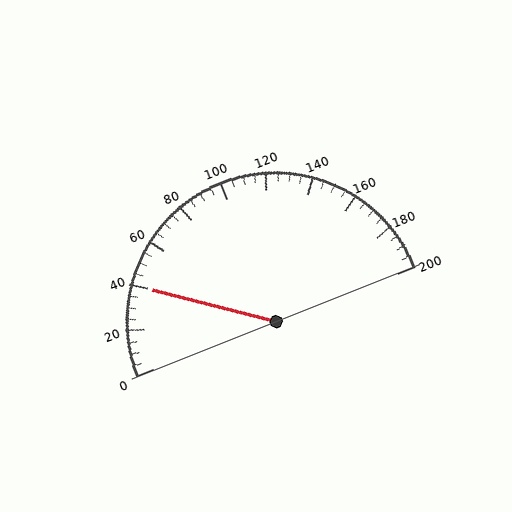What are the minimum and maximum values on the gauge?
The gauge ranges from 0 to 200.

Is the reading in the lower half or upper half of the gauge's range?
The reading is in the lower half of the range (0 to 200).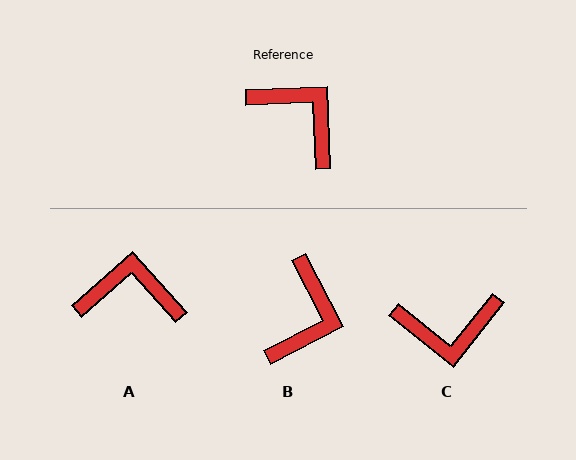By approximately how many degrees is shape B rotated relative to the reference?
Approximately 65 degrees clockwise.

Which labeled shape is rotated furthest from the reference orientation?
C, about 131 degrees away.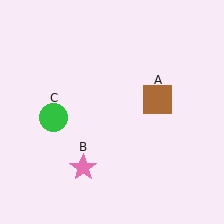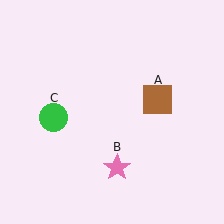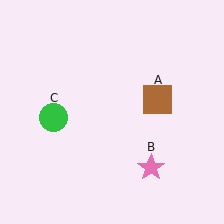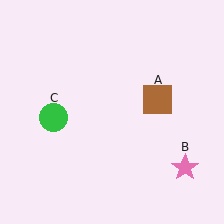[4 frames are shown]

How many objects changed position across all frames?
1 object changed position: pink star (object B).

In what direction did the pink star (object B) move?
The pink star (object B) moved right.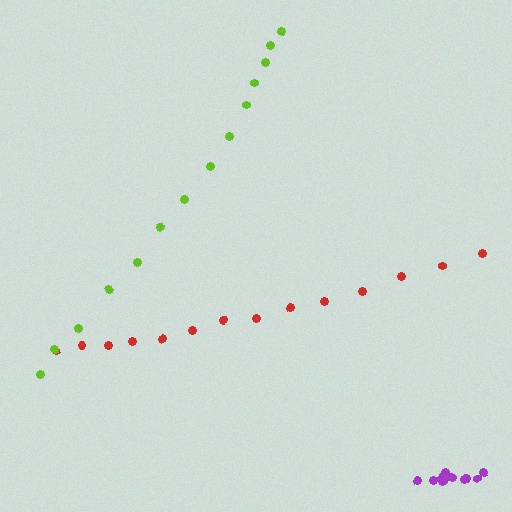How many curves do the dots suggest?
There are 3 distinct paths.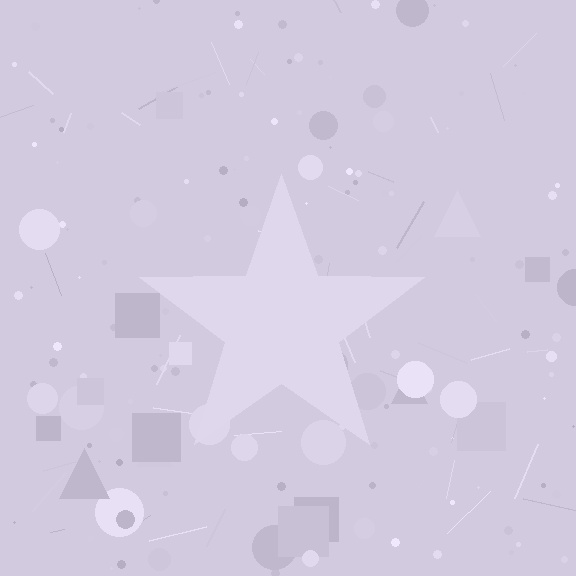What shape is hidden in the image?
A star is hidden in the image.